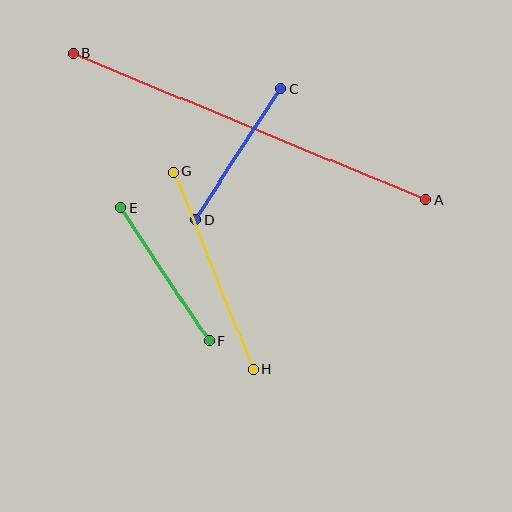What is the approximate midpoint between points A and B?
The midpoint is at approximately (249, 126) pixels.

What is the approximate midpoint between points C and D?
The midpoint is at approximately (238, 154) pixels.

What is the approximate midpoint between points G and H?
The midpoint is at approximately (214, 271) pixels.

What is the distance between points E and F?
The distance is approximately 160 pixels.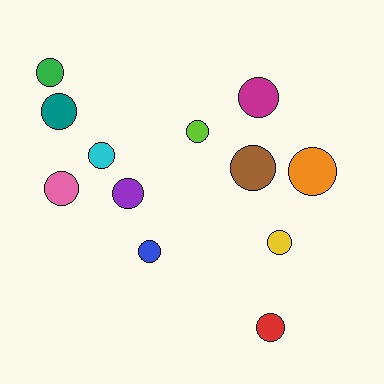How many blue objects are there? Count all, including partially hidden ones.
There is 1 blue object.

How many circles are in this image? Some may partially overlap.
There are 12 circles.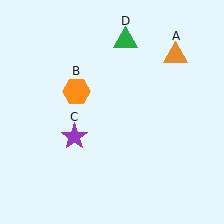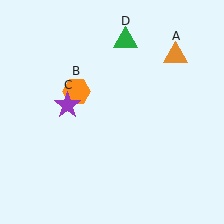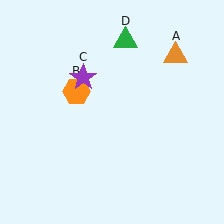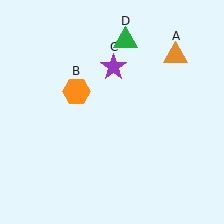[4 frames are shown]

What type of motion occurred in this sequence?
The purple star (object C) rotated clockwise around the center of the scene.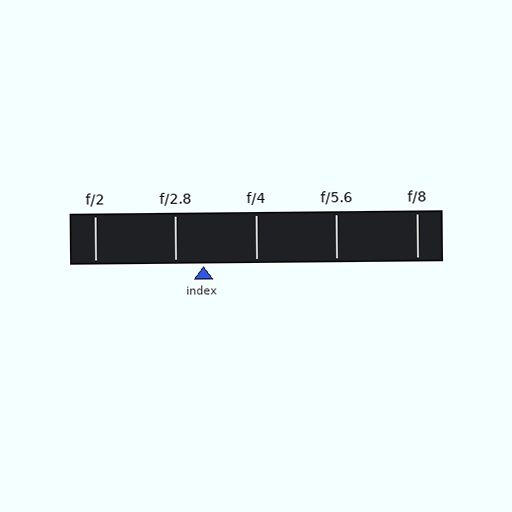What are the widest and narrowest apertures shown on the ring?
The widest aperture shown is f/2 and the narrowest is f/8.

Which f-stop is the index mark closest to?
The index mark is closest to f/2.8.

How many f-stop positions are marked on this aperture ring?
There are 5 f-stop positions marked.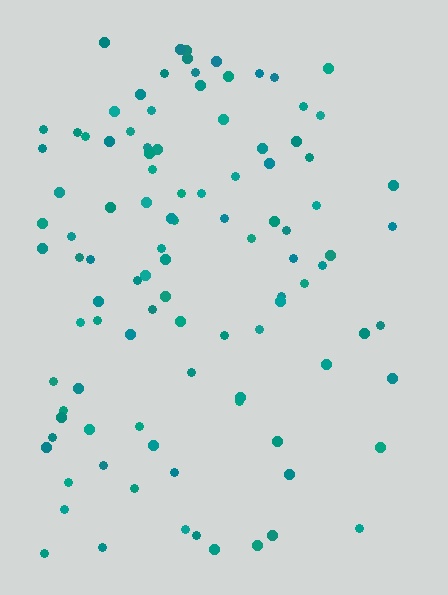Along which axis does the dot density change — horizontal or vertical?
Horizontal.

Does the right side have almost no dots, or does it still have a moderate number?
Still a moderate number, just noticeably fewer than the left.